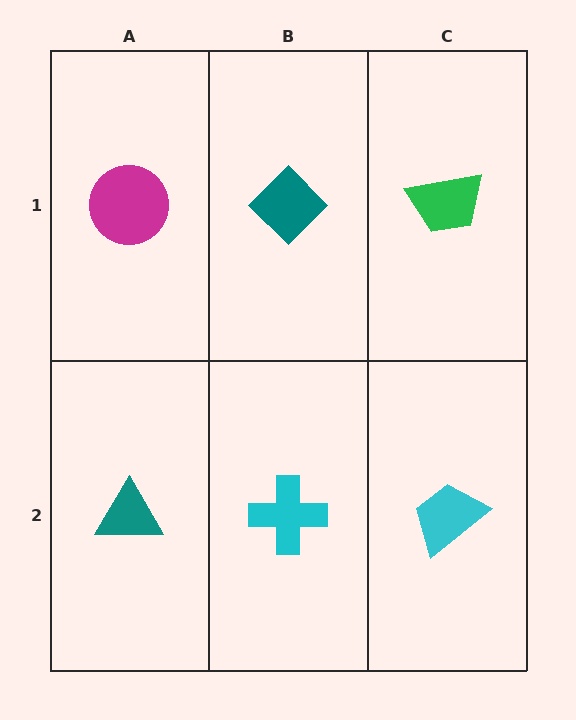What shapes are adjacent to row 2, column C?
A green trapezoid (row 1, column C), a cyan cross (row 2, column B).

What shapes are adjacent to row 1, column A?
A teal triangle (row 2, column A), a teal diamond (row 1, column B).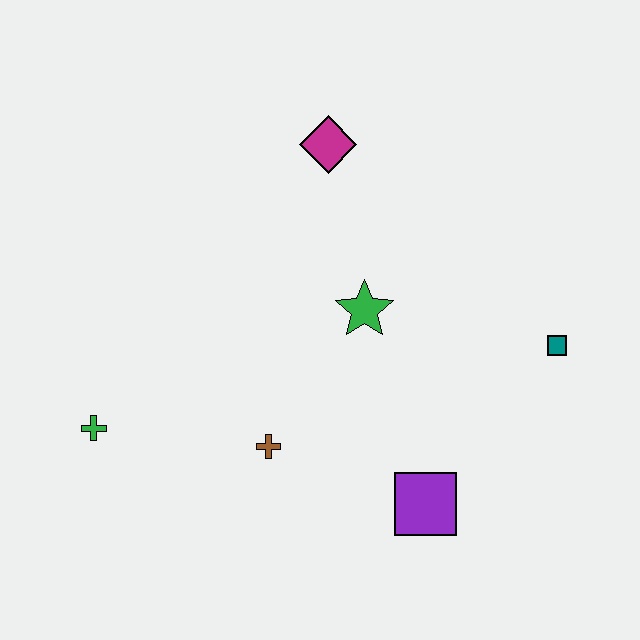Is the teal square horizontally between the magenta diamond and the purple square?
No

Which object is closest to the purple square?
The brown cross is closest to the purple square.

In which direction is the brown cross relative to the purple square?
The brown cross is to the left of the purple square.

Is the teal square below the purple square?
No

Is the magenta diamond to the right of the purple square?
No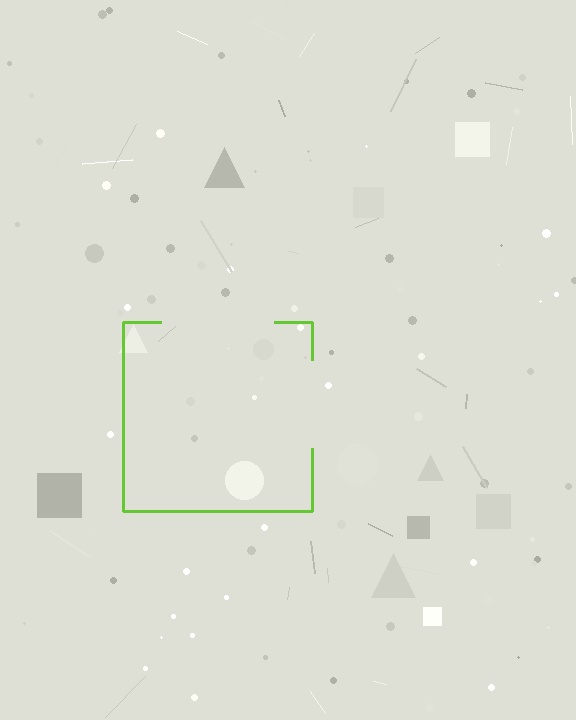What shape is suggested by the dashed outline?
The dashed outline suggests a square.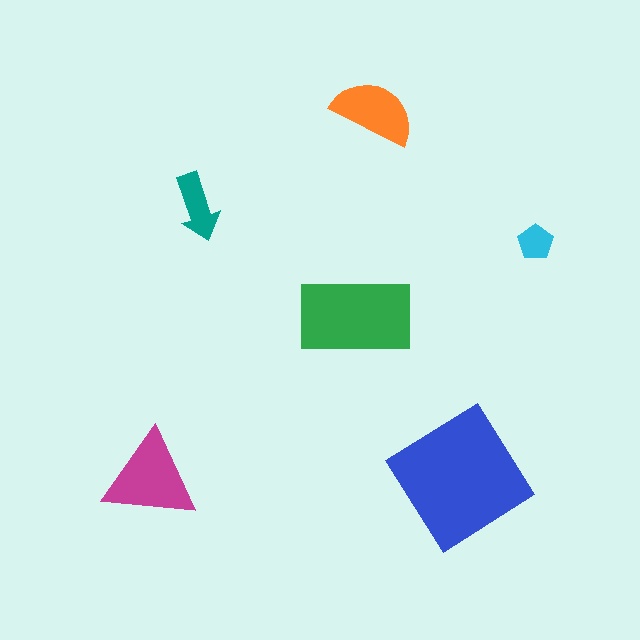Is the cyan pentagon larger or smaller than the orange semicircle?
Smaller.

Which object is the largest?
The blue diamond.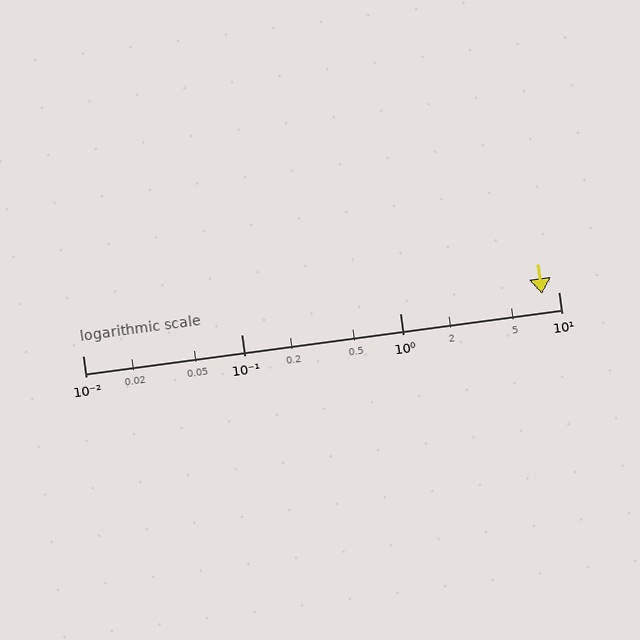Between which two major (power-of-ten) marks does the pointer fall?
The pointer is between 1 and 10.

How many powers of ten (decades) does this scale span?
The scale spans 3 decades, from 0.01 to 10.